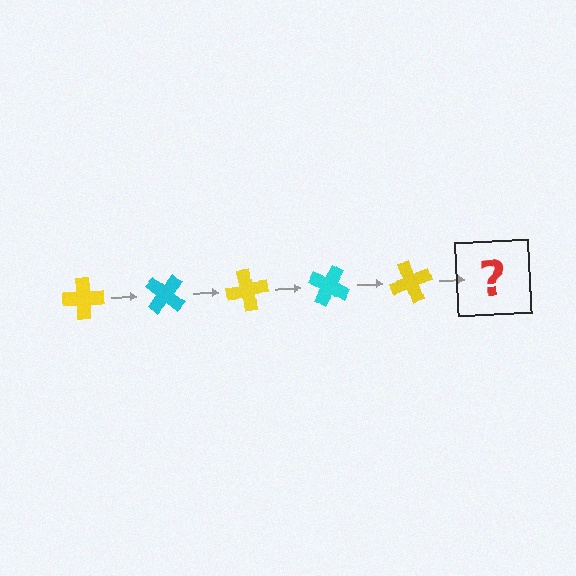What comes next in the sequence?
The next element should be a cyan cross, rotated 200 degrees from the start.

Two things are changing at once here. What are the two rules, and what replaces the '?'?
The two rules are that it rotates 40 degrees each step and the color cycles through yellow and cyan. The '?' should be a cyan cross, rotated 200 degrees from the start.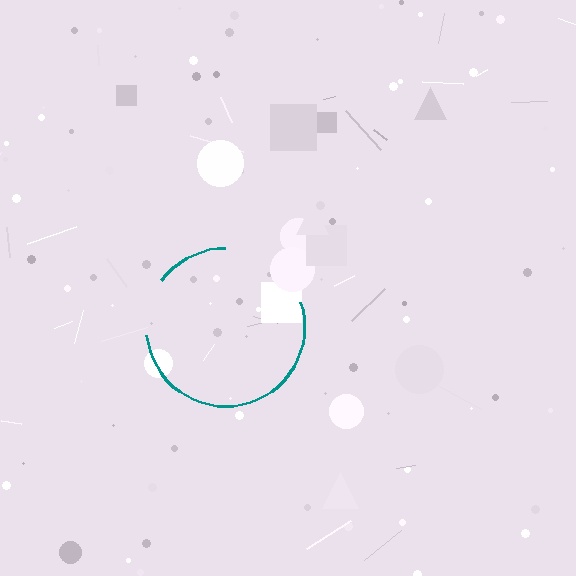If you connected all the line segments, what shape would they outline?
They would outline a circle.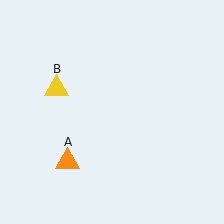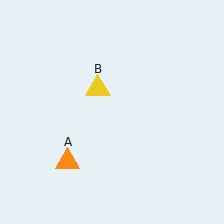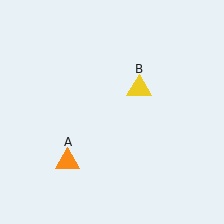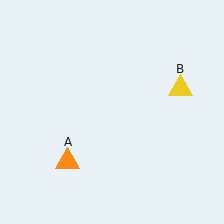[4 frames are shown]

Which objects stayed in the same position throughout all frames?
Orange triangle (object A) remained stationary.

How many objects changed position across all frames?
1 object changed position: yellow triangle (object B).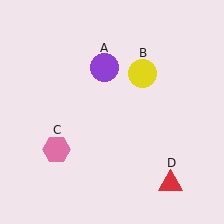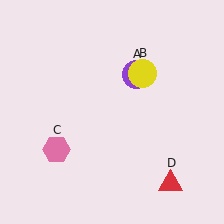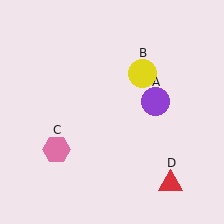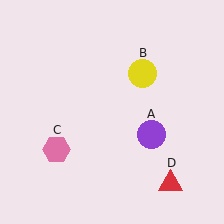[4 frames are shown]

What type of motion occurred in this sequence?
The purple circle (object A) rotated clockwise around the center of the scene.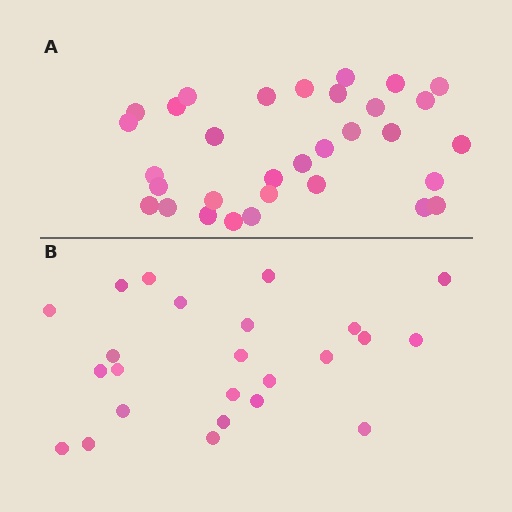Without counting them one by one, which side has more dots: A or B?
Region A (the top region) has more dots.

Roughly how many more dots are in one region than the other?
Region A has roughly 8 or so more dots than region B.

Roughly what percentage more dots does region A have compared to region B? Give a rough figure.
About 35% more.